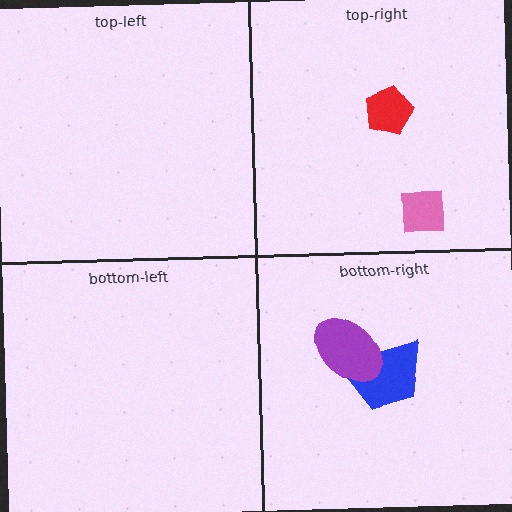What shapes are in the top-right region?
The red pentagon, the pink square.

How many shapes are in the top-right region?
2.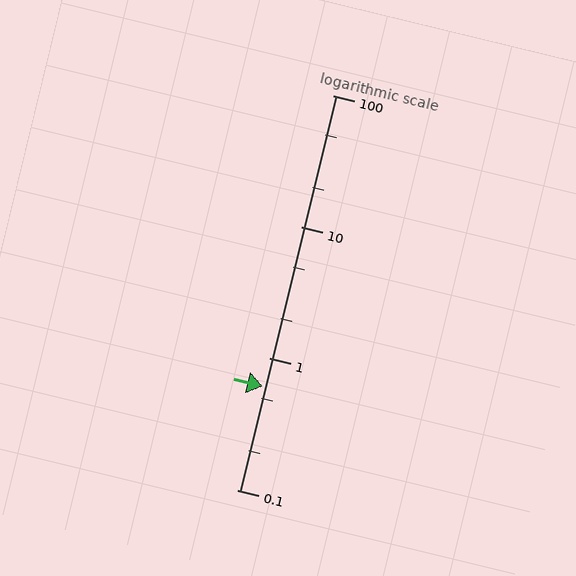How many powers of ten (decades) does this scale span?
The scale spans 3 decades, from 0.1 to 100.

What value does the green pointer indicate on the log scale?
The pointer indicates approximately 0.61.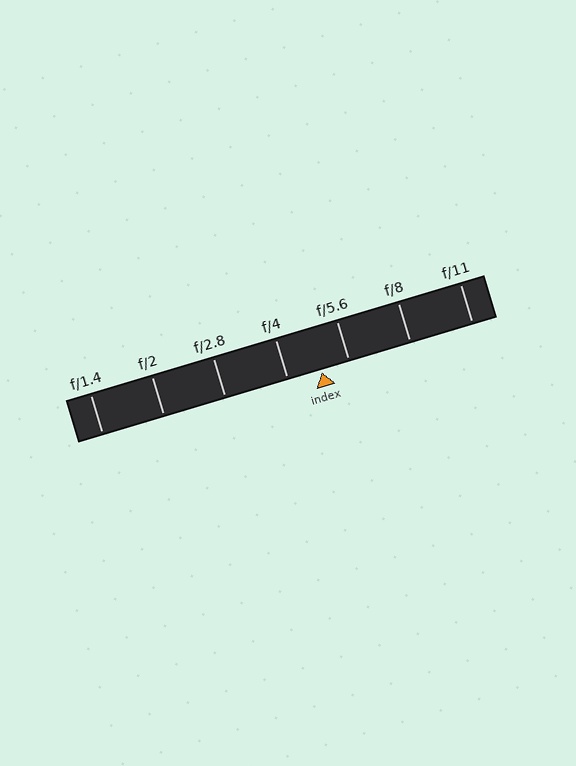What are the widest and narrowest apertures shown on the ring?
The widest aperture shown is f/1.4 and the narrowest is f/11.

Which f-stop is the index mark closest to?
The index mark is closest to f/5.6.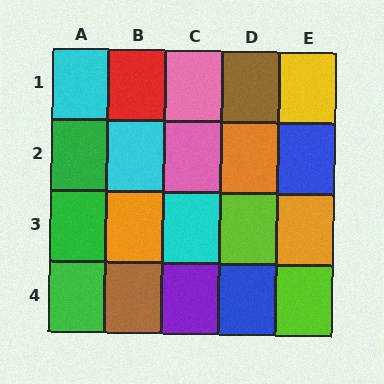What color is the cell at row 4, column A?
Green.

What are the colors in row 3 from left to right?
Green, orange, cyan, lime, orange.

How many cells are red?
1 cell is red.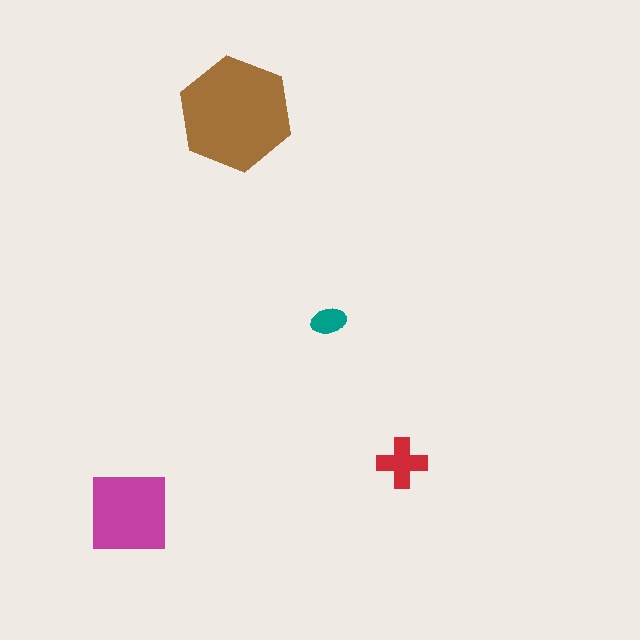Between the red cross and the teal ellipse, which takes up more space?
The red cross.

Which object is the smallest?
The teal ellipse.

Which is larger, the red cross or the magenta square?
The magenta square.